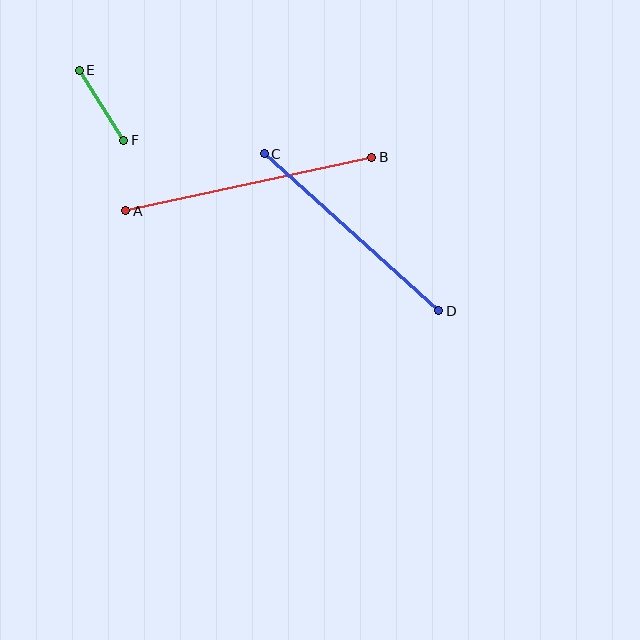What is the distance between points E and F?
The distance is approximately 83 pixels.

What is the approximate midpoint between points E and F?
The midpoint is at approximately (101, 105) pixels.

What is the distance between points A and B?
The distance is approximately 251 pixels.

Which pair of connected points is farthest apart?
Points A and B are farthest apart.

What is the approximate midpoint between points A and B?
The midpoint is at approximately (249, 184) pixels.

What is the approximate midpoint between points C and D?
The midpoint is at approximately (351, 232) pixels.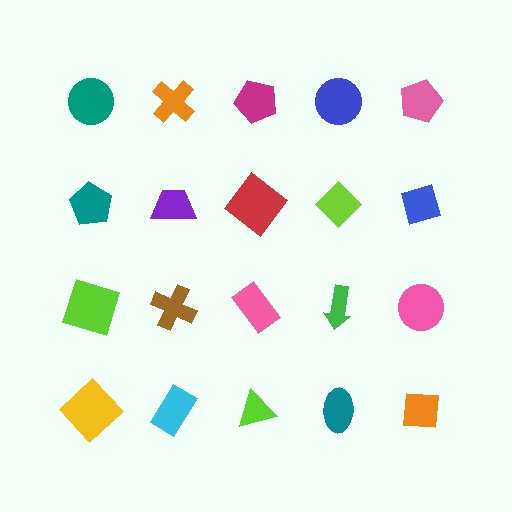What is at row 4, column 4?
A teal ellipse.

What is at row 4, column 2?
A cyan rectangle.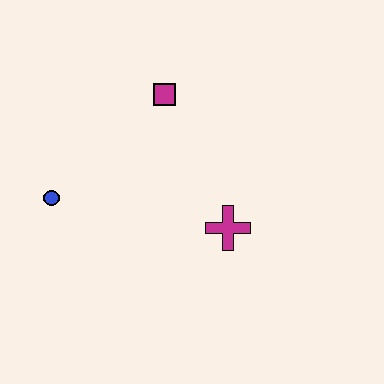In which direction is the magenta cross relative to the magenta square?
The magenta cross is below the magenta square.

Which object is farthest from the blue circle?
The magenta cross is farthest from the blue circle.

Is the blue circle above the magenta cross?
Yes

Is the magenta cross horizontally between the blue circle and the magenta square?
No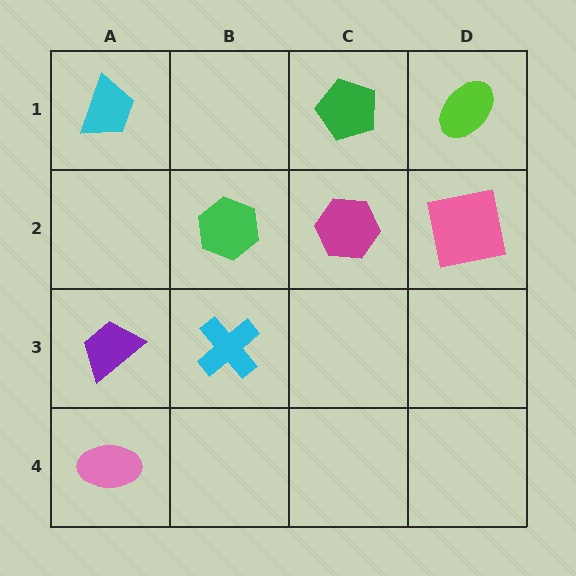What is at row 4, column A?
A pink ellipse.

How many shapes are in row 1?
3 shapes.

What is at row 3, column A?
A purple trapezoid.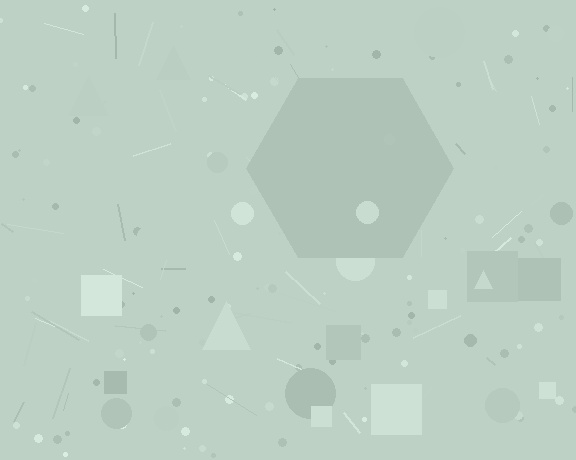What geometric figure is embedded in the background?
A hexagon is embedded in the background.